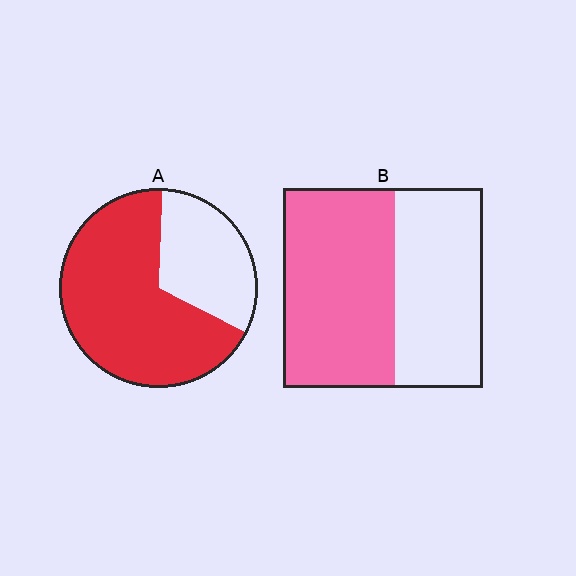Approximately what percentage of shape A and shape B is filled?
A is approximately 70% and B is approximately 55%.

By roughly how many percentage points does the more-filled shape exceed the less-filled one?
By roughly 10 percentage points (A over B).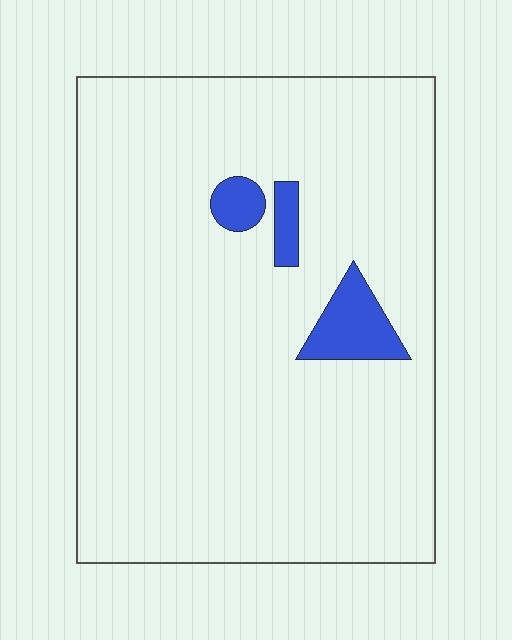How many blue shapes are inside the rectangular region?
3.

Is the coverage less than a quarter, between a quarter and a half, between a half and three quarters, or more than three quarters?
Less than a quarter.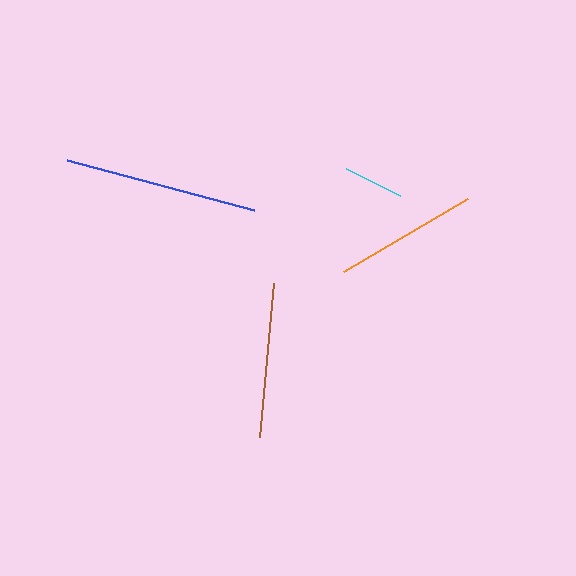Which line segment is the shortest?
The cyan line is the shortest at approximately 60 pixels.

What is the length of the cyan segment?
The cyan segment is approximately 60 pixels long.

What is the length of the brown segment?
The brown segment is approximately 155 pixels long.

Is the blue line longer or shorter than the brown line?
The blue line is longer than the brown line.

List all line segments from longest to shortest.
From longest to shortest: blue, brown, orange, cyan.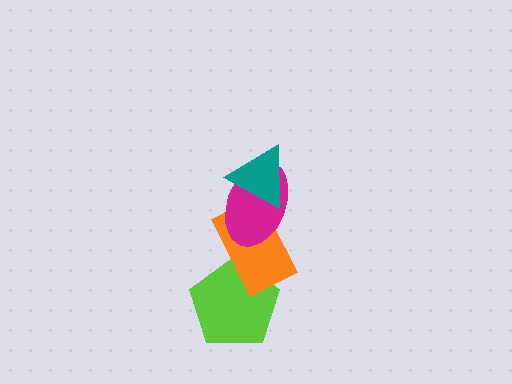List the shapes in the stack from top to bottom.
From top to bottom: the teal triangle, the magenta ellipse, the orange rectangle, the lime pentagon.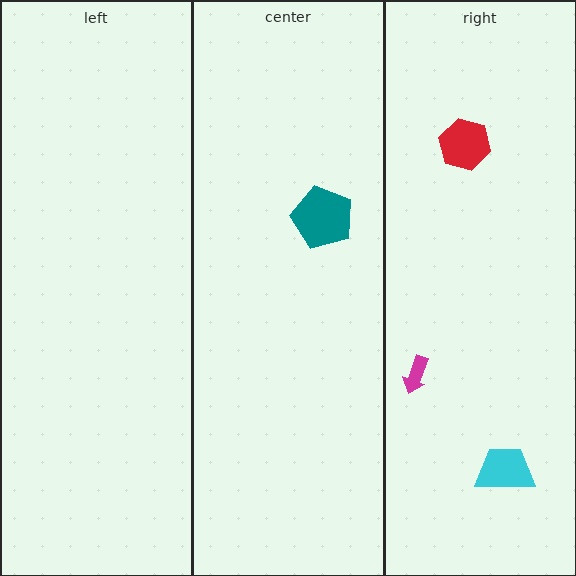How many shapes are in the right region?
3.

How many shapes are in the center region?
1.